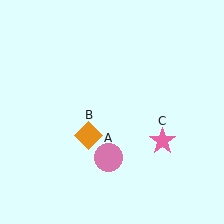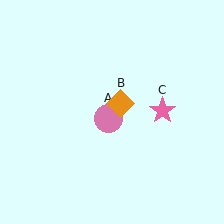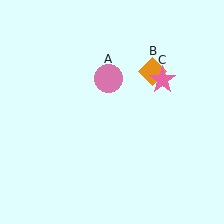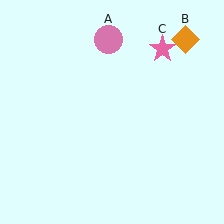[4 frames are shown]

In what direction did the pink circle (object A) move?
The pink circle (object A) moved up.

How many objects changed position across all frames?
3 objects changed position: pink circle (object A), orange diamond (object B), pink star (object C).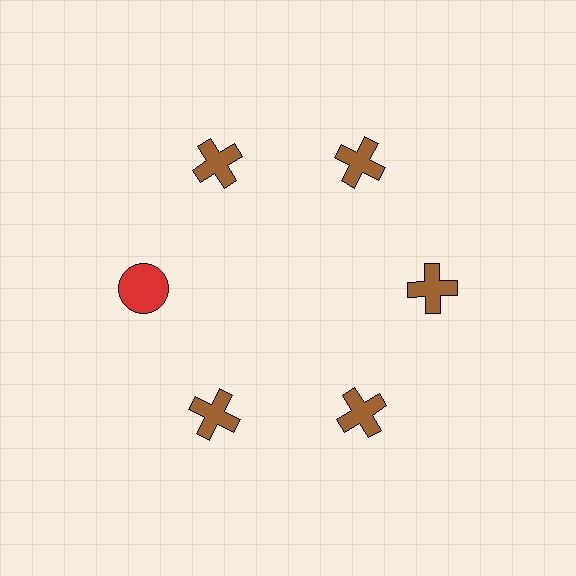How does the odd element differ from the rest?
It differs in both color (red instead of brown) and shape (circle instead of cross).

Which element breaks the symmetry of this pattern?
The red circle at roughly the 9 o'clock position breaks the symmetry. All other shapes are brown crosses.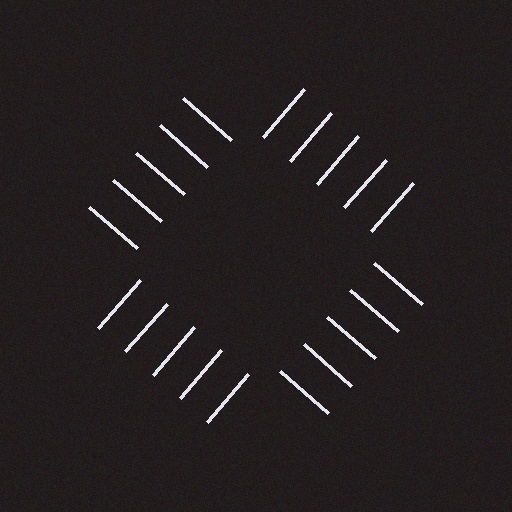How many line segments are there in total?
20 — 5 along each of the 4 edges.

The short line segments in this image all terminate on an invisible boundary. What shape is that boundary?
An illusory square — the line segments terminate on its edges but no continuous stroke is drawn.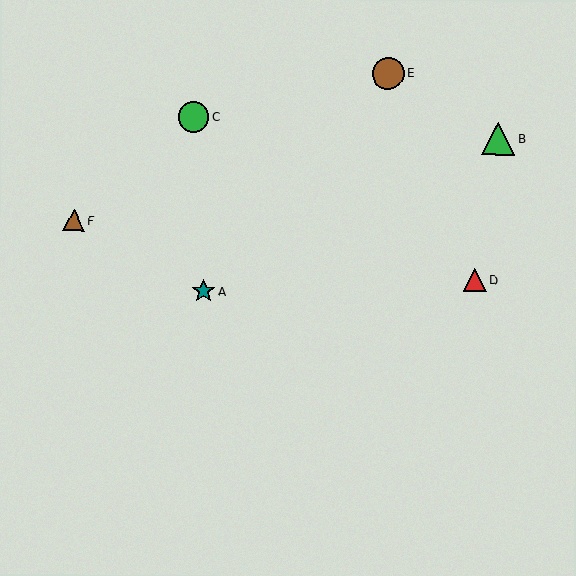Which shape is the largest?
The green triangle (labeled B) is the largest.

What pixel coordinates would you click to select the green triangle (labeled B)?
Click at (498, 139) to select the green triangle B.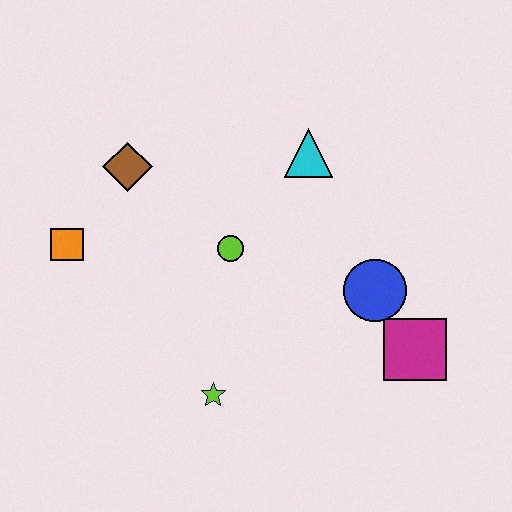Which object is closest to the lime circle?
The cyan triangle is closest to the lime circle.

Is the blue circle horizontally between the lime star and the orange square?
No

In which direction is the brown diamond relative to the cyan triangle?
The brown diamond is to the left of the cyan triangle.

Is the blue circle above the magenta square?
Yes